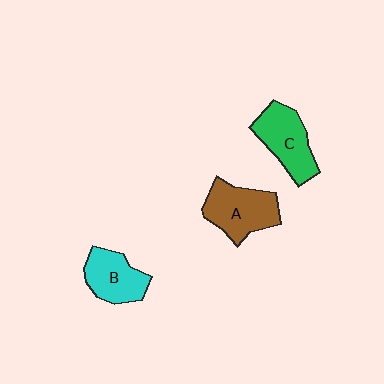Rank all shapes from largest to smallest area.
From largest to smallest: A (brown), C (green), B (cyan).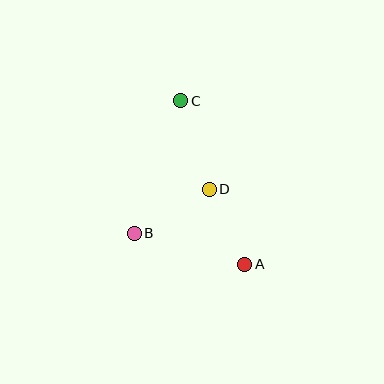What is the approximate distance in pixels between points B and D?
The distance between B and D is approximately 87 pixels.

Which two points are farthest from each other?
Points A and C are farthest from each other.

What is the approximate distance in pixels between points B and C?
The distance between B and C is approximately 140 pixels.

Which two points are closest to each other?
Points A and D are closest to each other.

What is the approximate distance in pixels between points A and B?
The distance between A and B is approximately 115 pixels.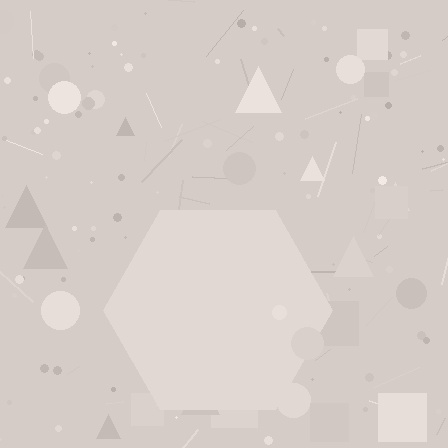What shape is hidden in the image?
A hexagon is hidden in the image.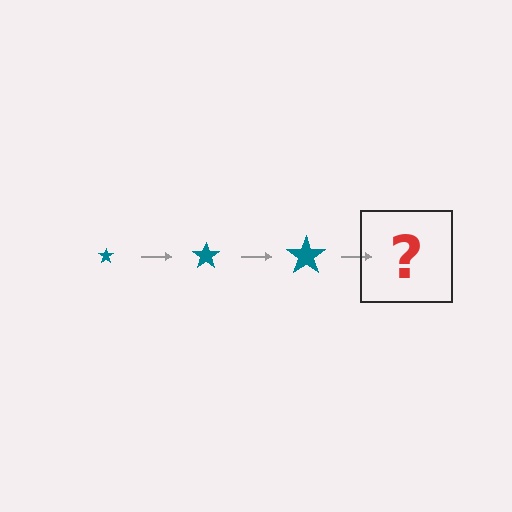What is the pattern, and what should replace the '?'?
The pattern is that the star gets progressively larger each step. The '?' should be a teal star, larger than the previous one.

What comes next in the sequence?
The next element should be a teal star, larger than the previous one.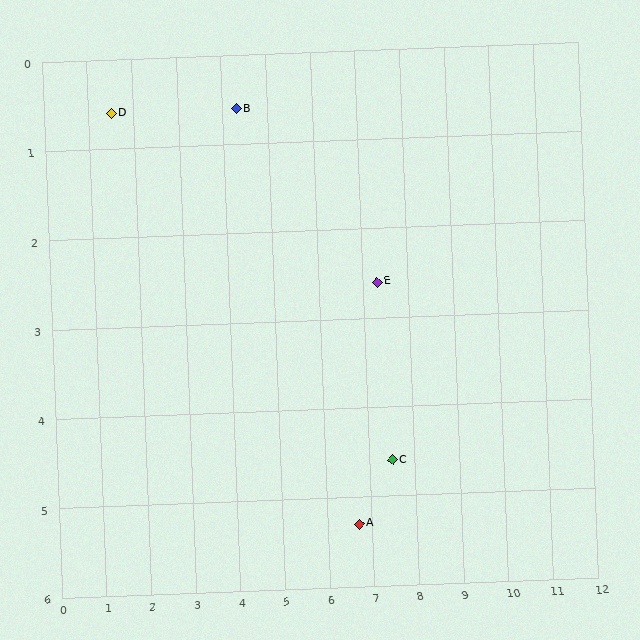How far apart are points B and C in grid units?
Points B and C are about 5.1 grid units apart.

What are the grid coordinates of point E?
Point E is at approximately (7.3, 2.6).